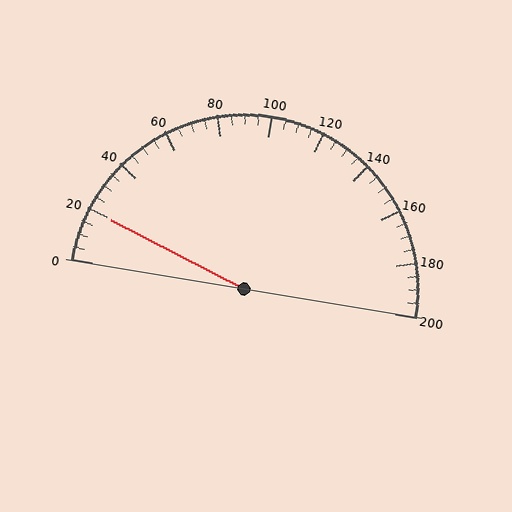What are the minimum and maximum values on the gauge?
The gauge ranges from 0 to 200.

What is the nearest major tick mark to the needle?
The nearest major tick mark is 20.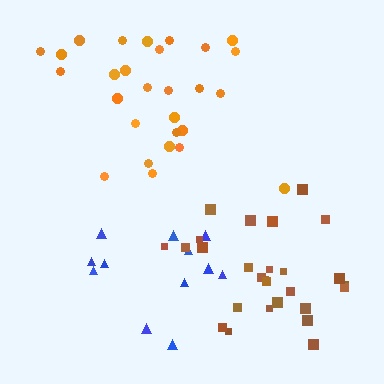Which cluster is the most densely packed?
Brown.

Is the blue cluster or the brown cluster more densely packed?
Brown.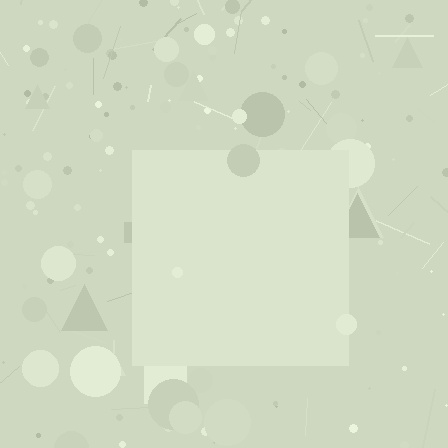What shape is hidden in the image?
A square is hidden in the image.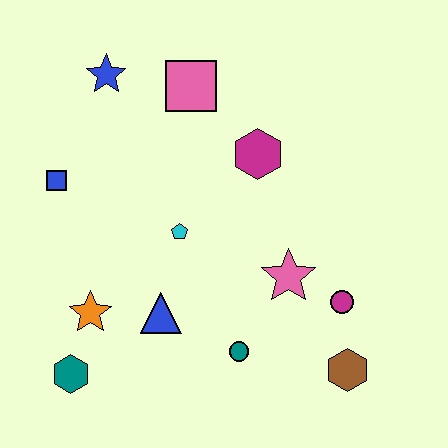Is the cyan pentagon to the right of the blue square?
Yes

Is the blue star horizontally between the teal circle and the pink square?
No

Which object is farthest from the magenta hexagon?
The teal hexagon is farthest from the magenta hexagon.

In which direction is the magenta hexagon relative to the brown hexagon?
The magenta hexagon is above the brown hexagon.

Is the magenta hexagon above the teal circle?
Yes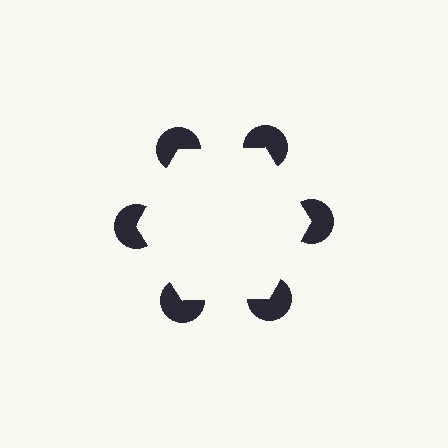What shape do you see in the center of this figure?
An illusory hexagon — its edges are inferred from the aligned wedge cuts in the pac-man discs, not physically drawn.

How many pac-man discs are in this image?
There are 6 — one at each vertex of the illusory hexagon.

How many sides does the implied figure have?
6 sides.